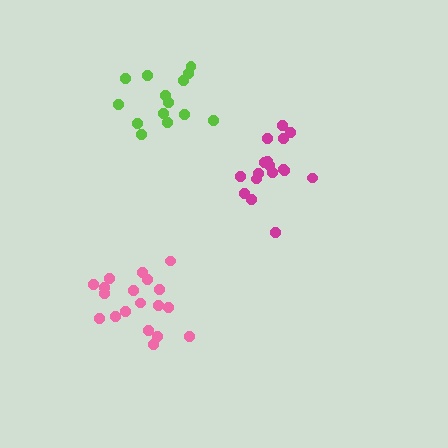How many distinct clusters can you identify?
There are 3 distinct clusters.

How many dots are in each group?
Group 1: 17 dots, Group 2: 19 dots, Group 3: 14 dots (50 total).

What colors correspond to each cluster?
The clusters are colored: magenta, pink, lime.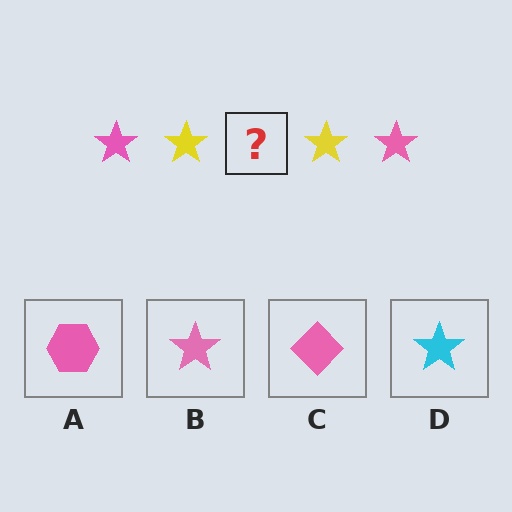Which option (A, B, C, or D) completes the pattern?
B.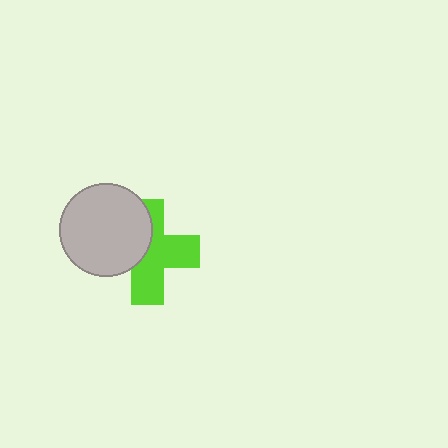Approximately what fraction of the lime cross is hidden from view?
Roughly 41% of the lime cross is hidden behind the light gray circle.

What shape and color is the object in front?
The object in front is a light gray circle.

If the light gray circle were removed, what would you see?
You would see the complete lime cross.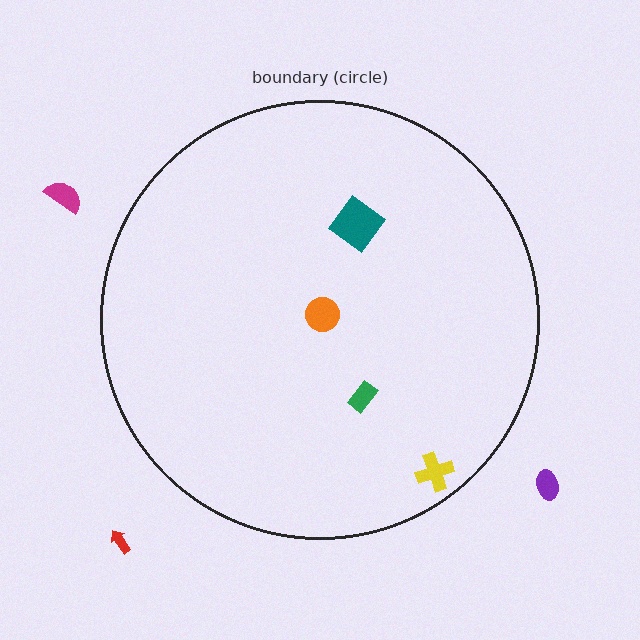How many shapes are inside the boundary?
4 inside, 3 outside.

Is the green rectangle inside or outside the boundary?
Inside.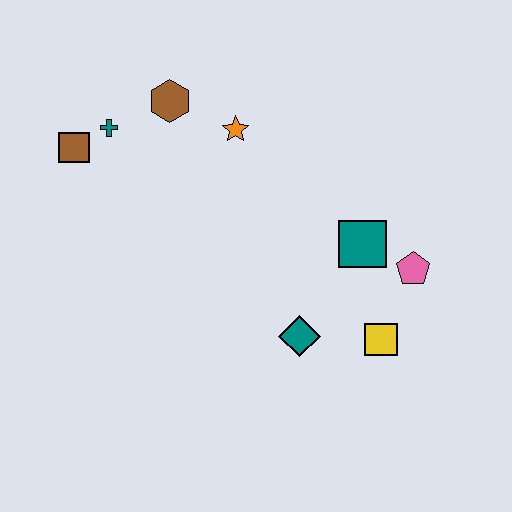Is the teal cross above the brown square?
Yes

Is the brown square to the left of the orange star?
Yes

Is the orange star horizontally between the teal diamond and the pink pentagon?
No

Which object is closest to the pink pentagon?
The teal square is closest to the pink pentagon.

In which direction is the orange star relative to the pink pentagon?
The orange star is to the left of the pink pentagon.